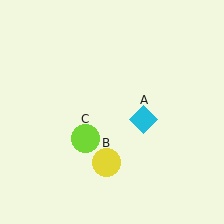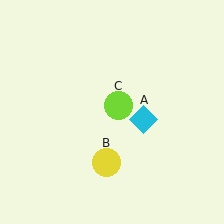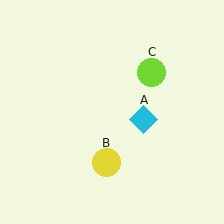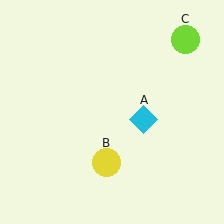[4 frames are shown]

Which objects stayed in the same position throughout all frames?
Cyan diamond (object A) and yellow circle (object B) remained stationary.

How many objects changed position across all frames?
1 object changed position: lime circle (object C).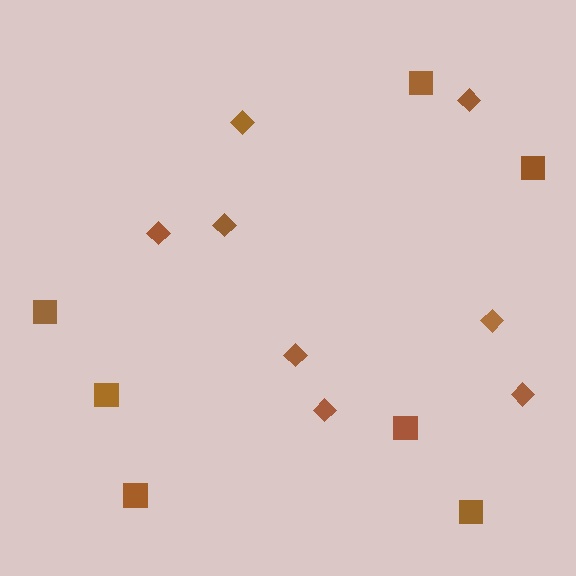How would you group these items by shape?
There are 2 groups: one group of diamonds (8) and one group of squares (7).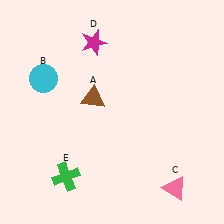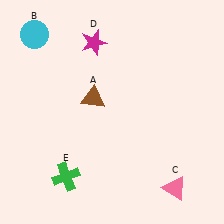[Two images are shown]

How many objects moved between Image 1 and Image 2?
1 object moved between the two images.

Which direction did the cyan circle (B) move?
The cyan circle (B) moved up.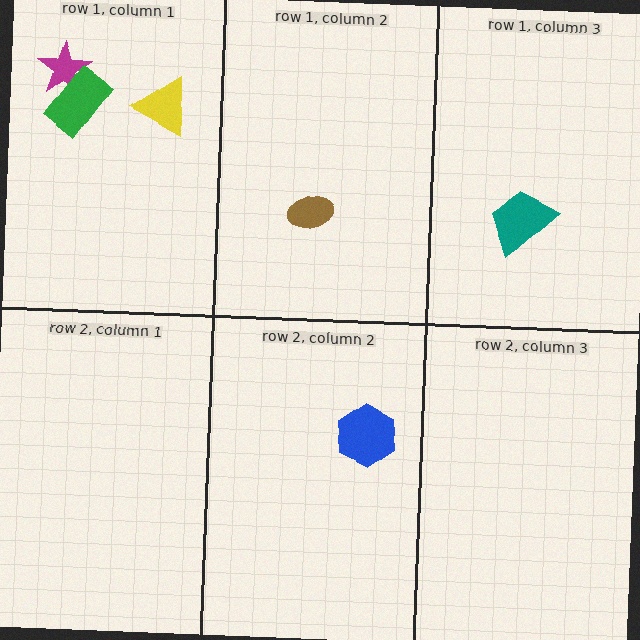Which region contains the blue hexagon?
The row 2, column 2 region.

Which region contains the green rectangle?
The row 1, column 1 region.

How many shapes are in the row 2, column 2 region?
1.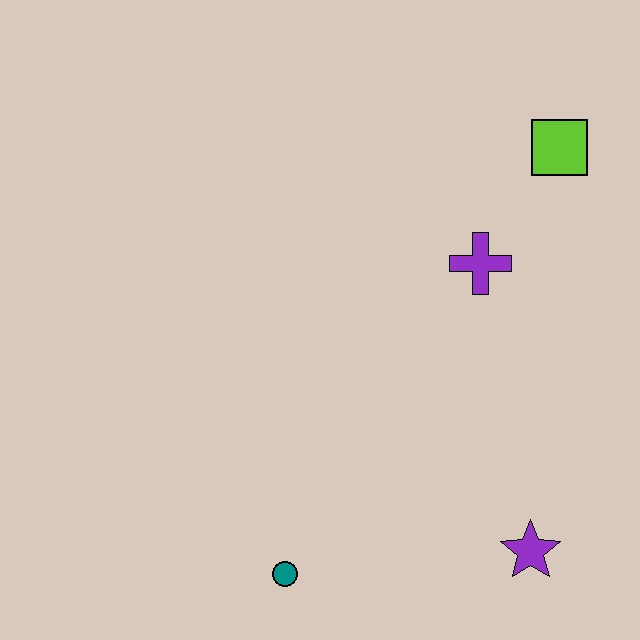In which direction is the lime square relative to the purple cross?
The lime square is above the purple cross.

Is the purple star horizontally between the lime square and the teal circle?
Yes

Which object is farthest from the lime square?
The teal circle is farthest from the lime square.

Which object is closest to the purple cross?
The lime square is closest to the purple cross.